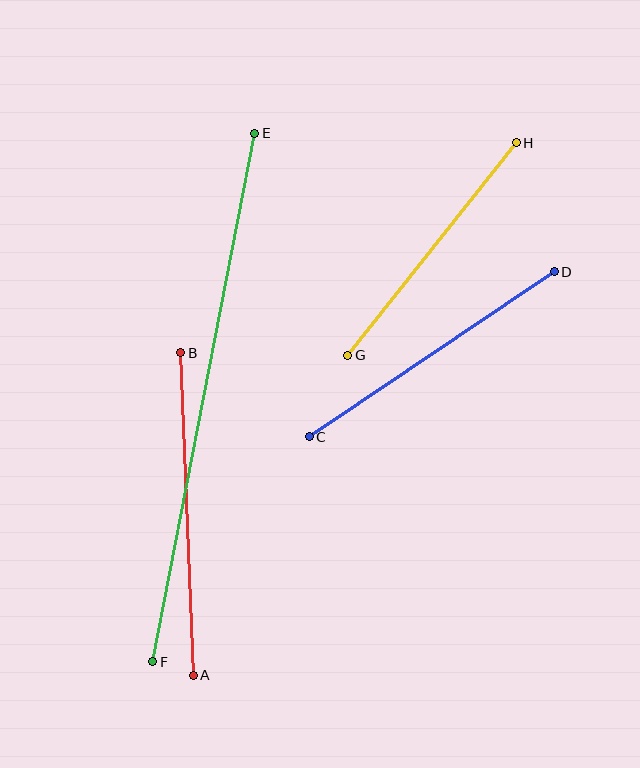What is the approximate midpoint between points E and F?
The midpoint is at approximately (204, 397) pixels.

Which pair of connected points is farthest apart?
Points E and F are farthest apart.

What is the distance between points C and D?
The distance is approximately 295 pixels.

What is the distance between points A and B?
The distance is approximately 322 pixels.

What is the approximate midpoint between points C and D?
The midpoint is at approximately (432, 354) pixels.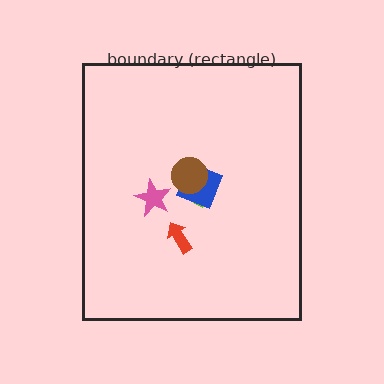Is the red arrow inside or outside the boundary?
Inside.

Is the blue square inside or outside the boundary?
Inside.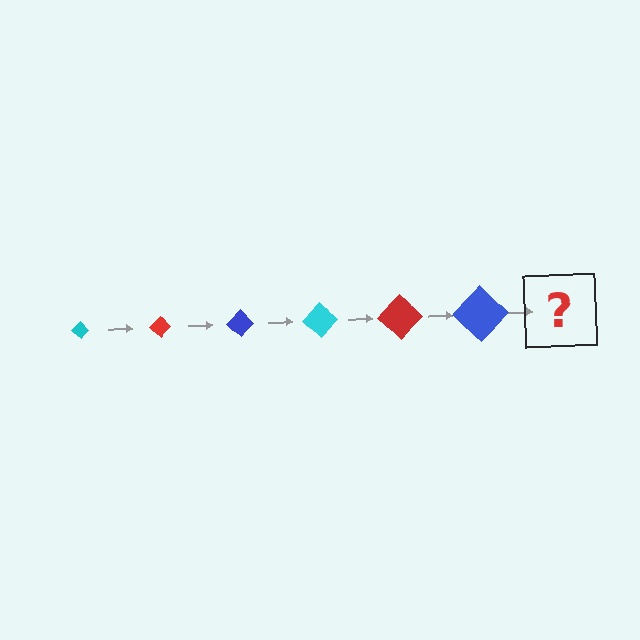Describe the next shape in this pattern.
It should be a cyan diamond, larger than the previous one.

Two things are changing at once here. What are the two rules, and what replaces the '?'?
The two rules are that the diamond grows larger each step and the color cycles through cyan, red, and blue. The '?' should be a cyan diamond, larger than the previous one.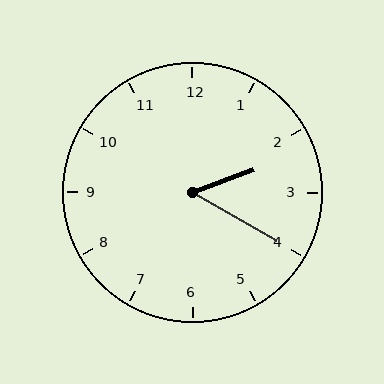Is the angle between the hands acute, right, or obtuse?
It is acute.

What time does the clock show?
2:20.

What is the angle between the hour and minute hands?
Approximately 50 degrees.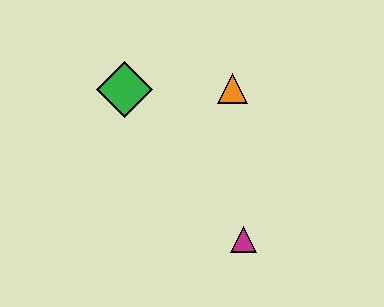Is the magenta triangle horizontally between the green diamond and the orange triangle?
No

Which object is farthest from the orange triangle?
The magenta triangle is farthest from the orange triangle.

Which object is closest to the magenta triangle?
The orange triangle is closest to the magenta triangle.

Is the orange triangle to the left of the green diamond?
No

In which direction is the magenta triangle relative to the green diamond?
The magenta triangle is below the green diamond.